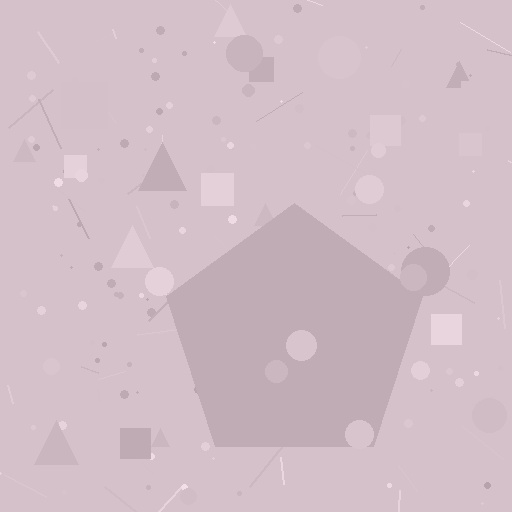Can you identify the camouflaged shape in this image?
The camouflaged shape is a pentagon.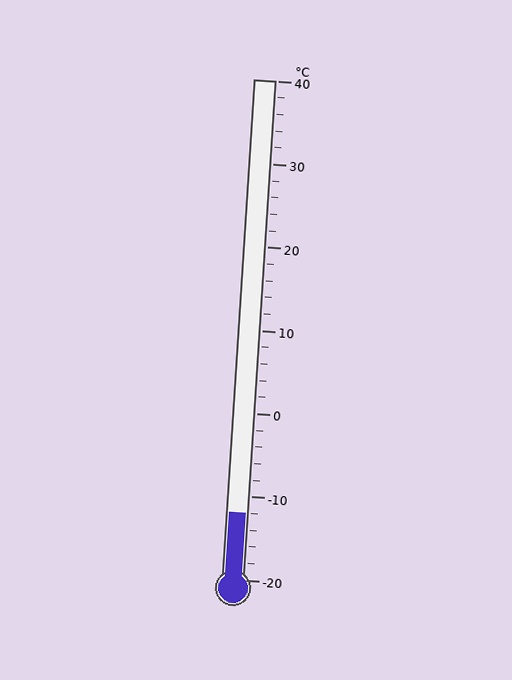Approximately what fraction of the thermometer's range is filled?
The thermometer is filled to approximately 15% of its range.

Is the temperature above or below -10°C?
The temperature is below -10°C.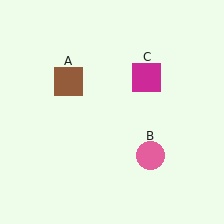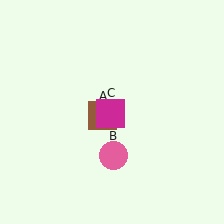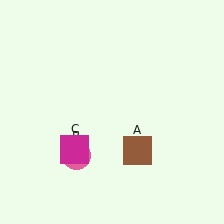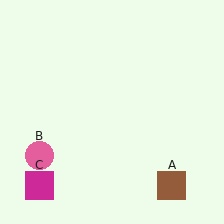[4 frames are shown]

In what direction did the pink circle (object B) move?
The pink circle (object B) moved left.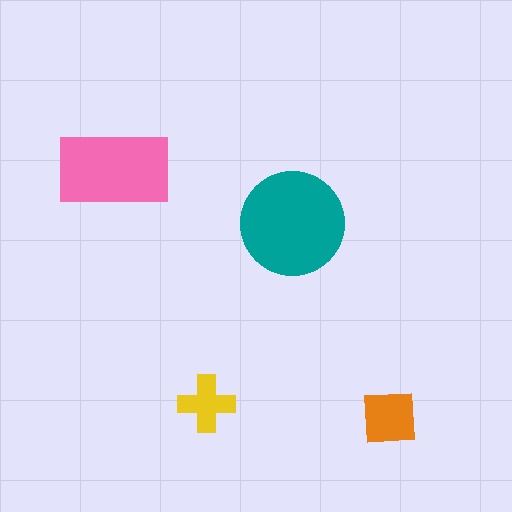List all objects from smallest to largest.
The yellow cross, the orange square, the pink rectangle, the teal circle.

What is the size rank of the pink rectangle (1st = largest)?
2nd.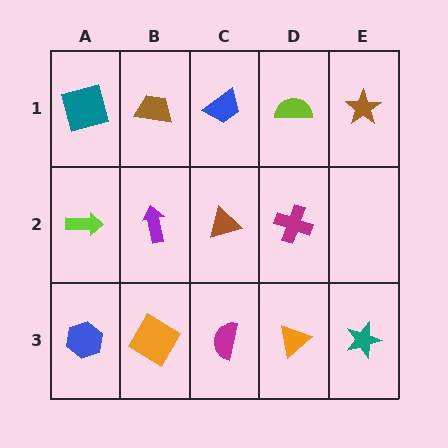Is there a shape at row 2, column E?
No, that cell is empty.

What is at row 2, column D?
A magenta cross.